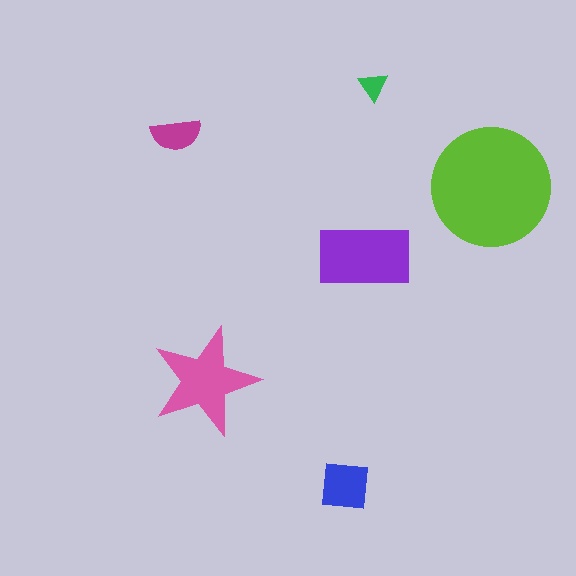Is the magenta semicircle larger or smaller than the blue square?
Smaller.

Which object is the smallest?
The green triangle.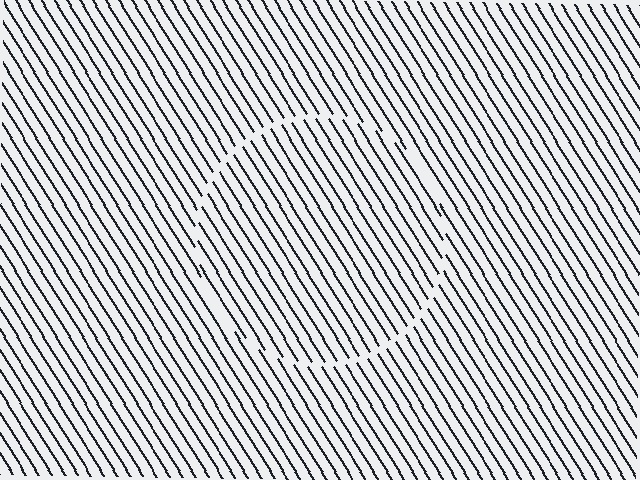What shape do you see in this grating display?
An illusory circle. The interior of the shape contains the same grating, shifted by half a period — the contour is defined by the phase discontinuity where line-ends from the inner and outer gratings abut.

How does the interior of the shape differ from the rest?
The interior of the shape contains the same grating, shifted by half a period — the contour is defined by the phase discontinuity where line-ends from the inner and outer gratings abut.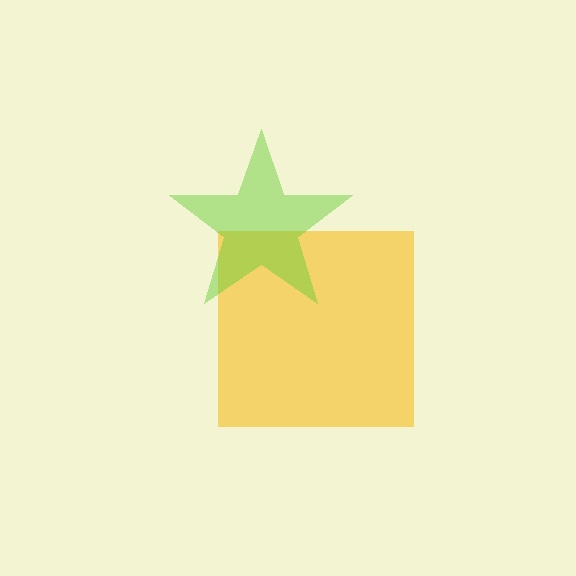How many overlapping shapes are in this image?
There are 2 overlapping shapes in the image.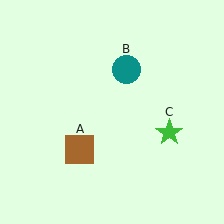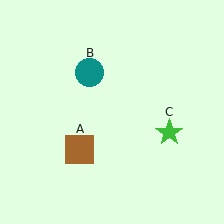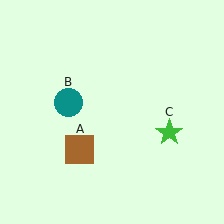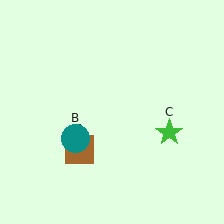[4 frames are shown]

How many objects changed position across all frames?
1 object changed position: teal circle (object B).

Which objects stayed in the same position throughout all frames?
Brown square (object A) and green star (object C) remained stationary.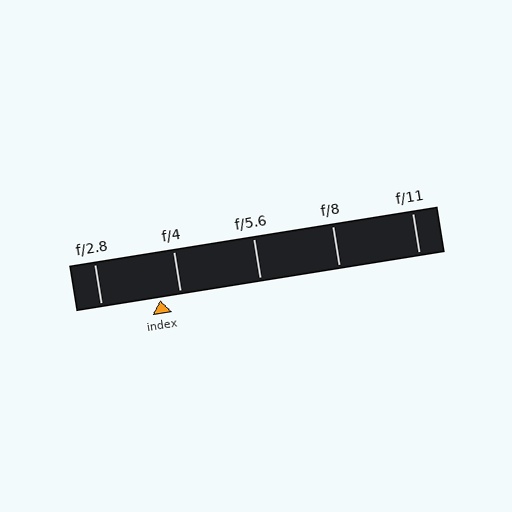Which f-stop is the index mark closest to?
The index mark is closest to f/4.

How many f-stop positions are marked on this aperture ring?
There are 5 f-stop positions marked.